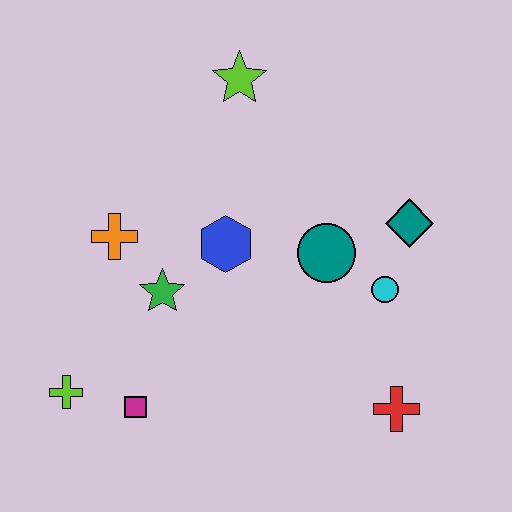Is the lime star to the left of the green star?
No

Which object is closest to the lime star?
The blue hexagon is closest to the lime star.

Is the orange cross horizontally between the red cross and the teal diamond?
No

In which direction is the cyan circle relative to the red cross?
The cyan circle is above the red cross.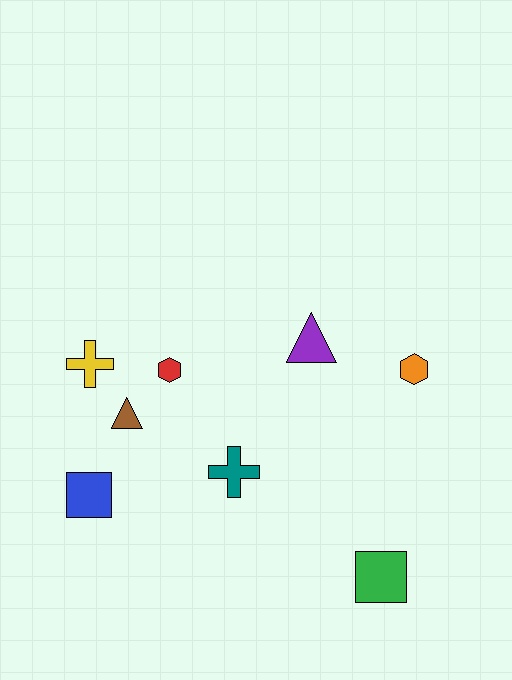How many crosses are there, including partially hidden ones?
There are 2 crosses.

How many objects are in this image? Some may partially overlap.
There are 8 objects.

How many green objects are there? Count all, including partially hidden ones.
There is 1 green object.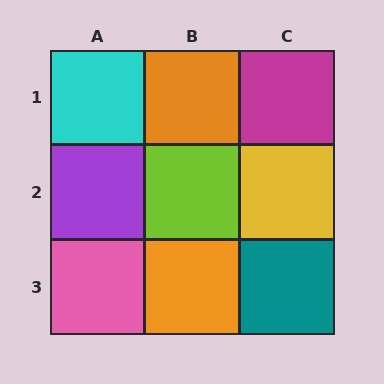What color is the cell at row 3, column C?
Teal.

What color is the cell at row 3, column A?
Pink.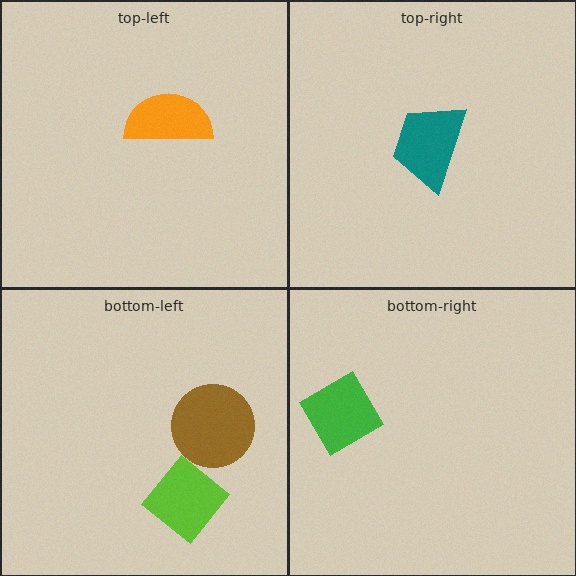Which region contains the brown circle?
The bottom-left region.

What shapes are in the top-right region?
The teal trapezoid.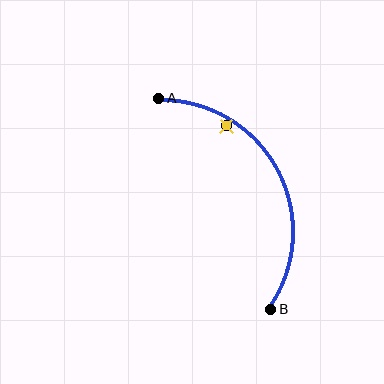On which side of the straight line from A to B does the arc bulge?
The arc bulges to the right of the straight line connecting A and B.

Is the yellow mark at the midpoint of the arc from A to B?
No — the yellow mark does not lie on the arc at all. It sits slightly inside the curve.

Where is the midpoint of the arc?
The arc midpoint is the point on the curve farthest from the straight line joining A and B. It sits to the right of that line.